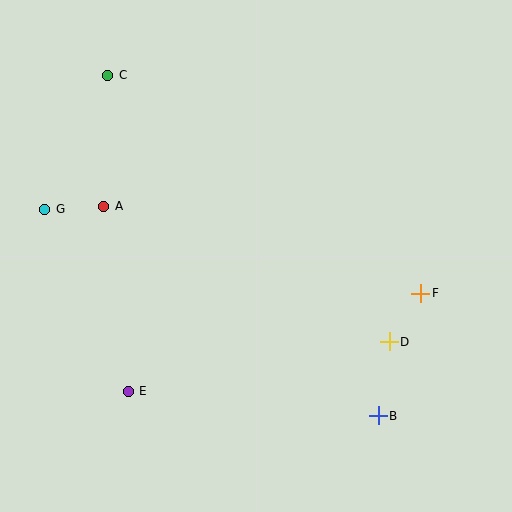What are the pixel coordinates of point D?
Point D is at (389, 342).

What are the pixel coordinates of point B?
Point B is at (378, 416).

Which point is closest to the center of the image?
Point D at (389, 342) is closest to the center.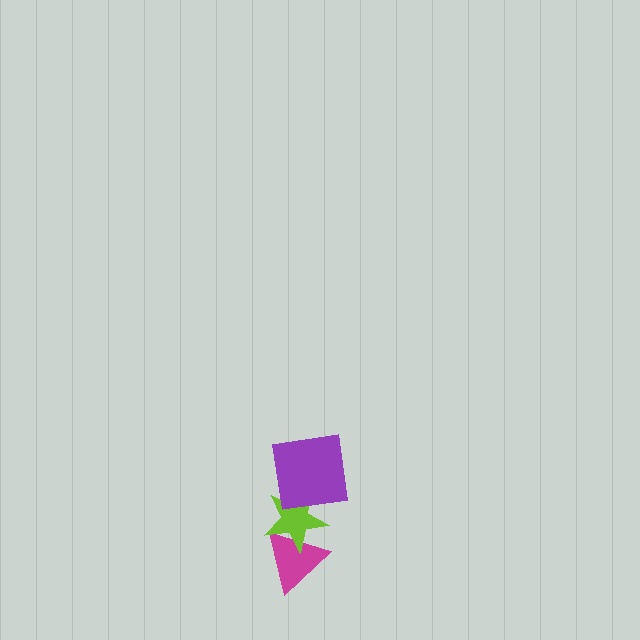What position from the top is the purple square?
The purple square is 1st from the top.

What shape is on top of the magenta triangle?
The lime star is on top of the magenta triangle.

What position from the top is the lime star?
The lime star is 2nd from the top.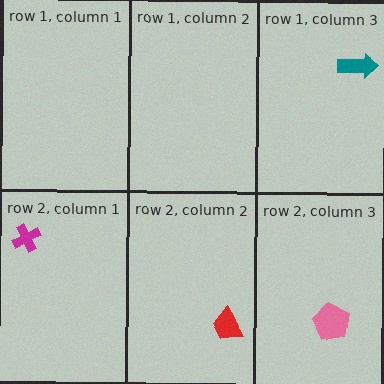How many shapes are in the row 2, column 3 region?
1.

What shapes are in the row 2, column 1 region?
The magenta cross.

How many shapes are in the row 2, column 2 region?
1.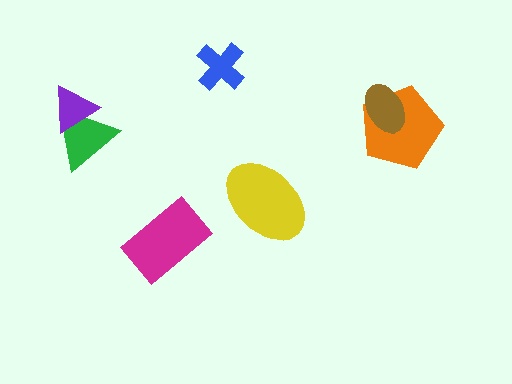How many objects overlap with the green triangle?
1 object overlaps with the green triangle.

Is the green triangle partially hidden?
Yes, it is partially covered by another shape.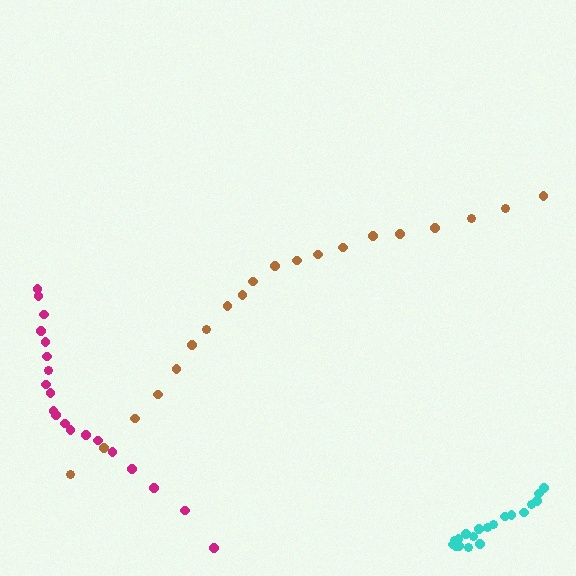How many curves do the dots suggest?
There are 3 distinct paths.